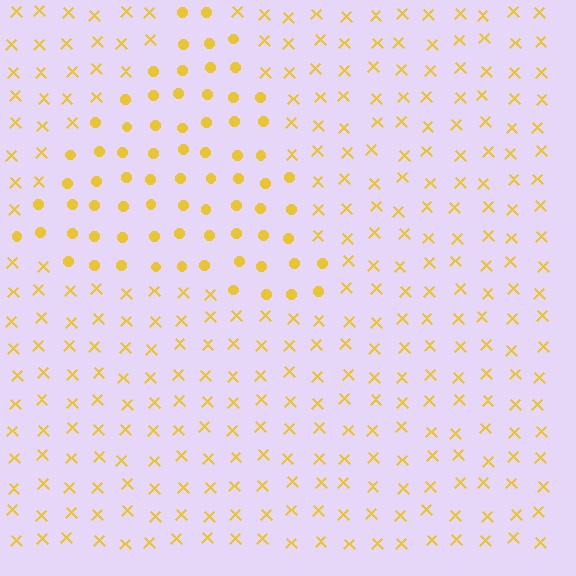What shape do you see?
I see a triangle.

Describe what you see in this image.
The image is filled with small yellow elements arranged in a uniform grid. A triangle-shaped region contains circles, while the surrounding area contains X marks. The boundary is defined purely by the change in element shape.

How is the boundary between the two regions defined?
The boundary is defined by a change in element shape: circles inside vs. X marks outside. All elements share the same color and spacing.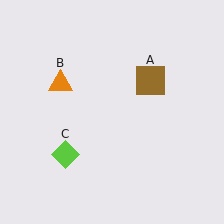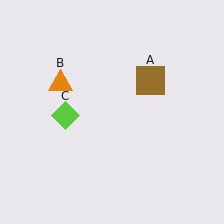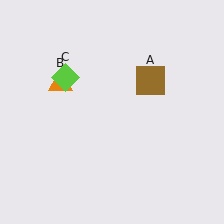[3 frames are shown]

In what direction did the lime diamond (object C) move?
The lime diamond (object C) moved up.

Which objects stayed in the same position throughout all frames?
Brown square (object A) and orange triangle (object B) remained stationary.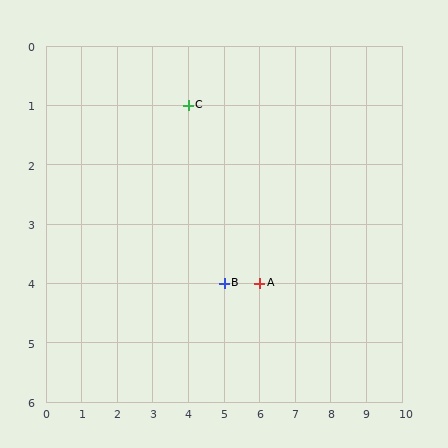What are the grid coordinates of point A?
Point A is at grid coordinates (6, 4).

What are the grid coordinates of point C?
Point C is at grid coordinates (4, 1).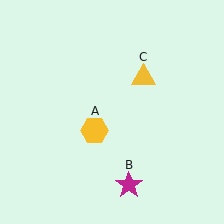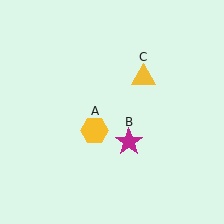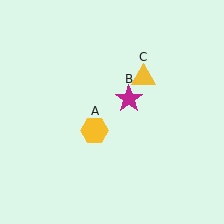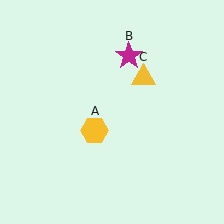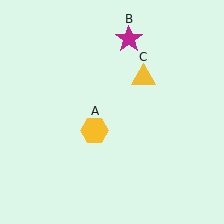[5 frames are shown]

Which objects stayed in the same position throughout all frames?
Yellow hexagon (object A) and yellow triangle (object C) remained stationary.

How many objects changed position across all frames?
1 object changed position: magenta star (object B).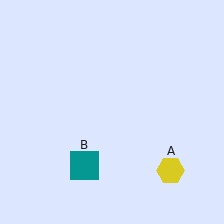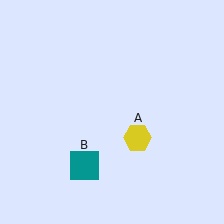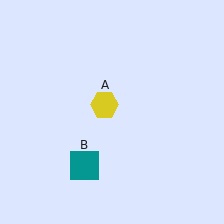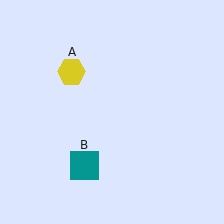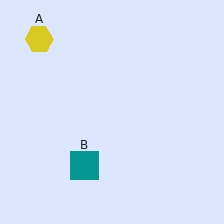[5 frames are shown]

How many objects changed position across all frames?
1 object changed position: yellow hexagon (object A).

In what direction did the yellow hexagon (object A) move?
The yellow hexagon (object A) moved up and to the left.